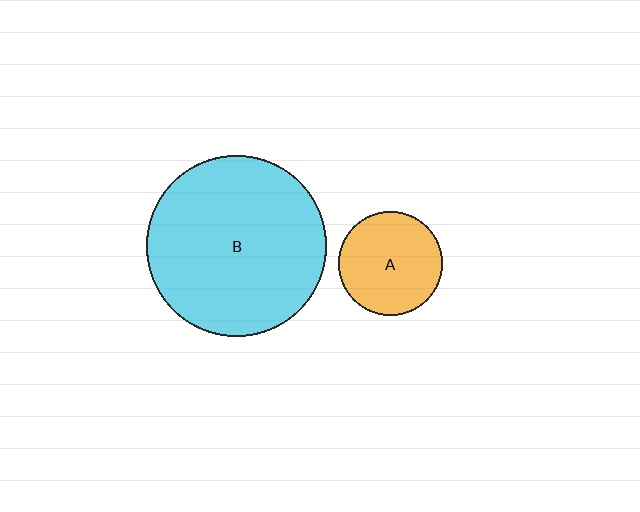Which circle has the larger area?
Circle B (cyan).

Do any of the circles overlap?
No, none of the circles overlap.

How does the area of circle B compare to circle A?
Approximately 3.0 times.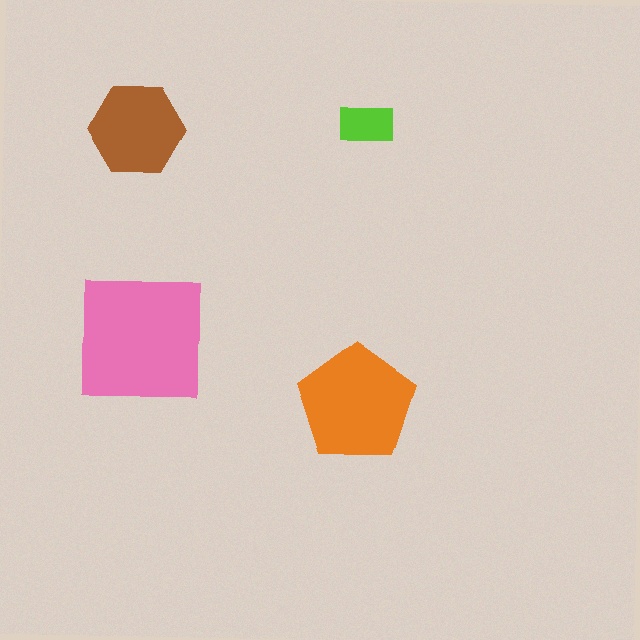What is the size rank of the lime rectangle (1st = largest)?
4th.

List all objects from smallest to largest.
The lime rectangle, the brown hexagon, the orange pentagon, the pink square.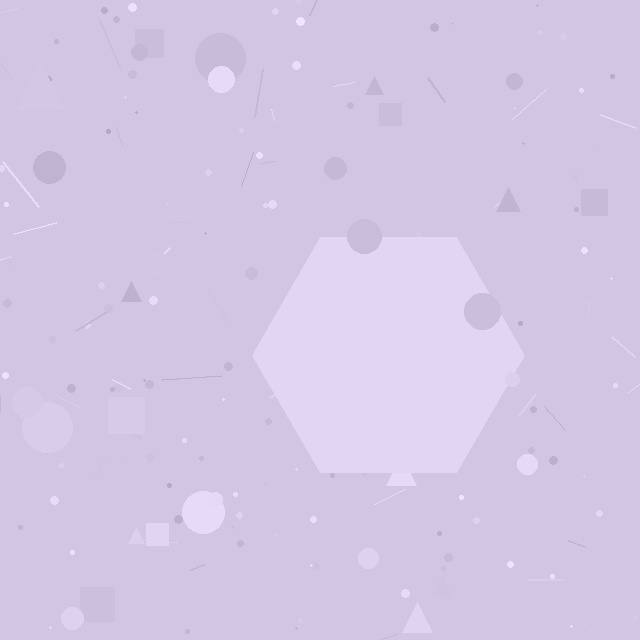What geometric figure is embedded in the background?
A hexagon is embedded in the background.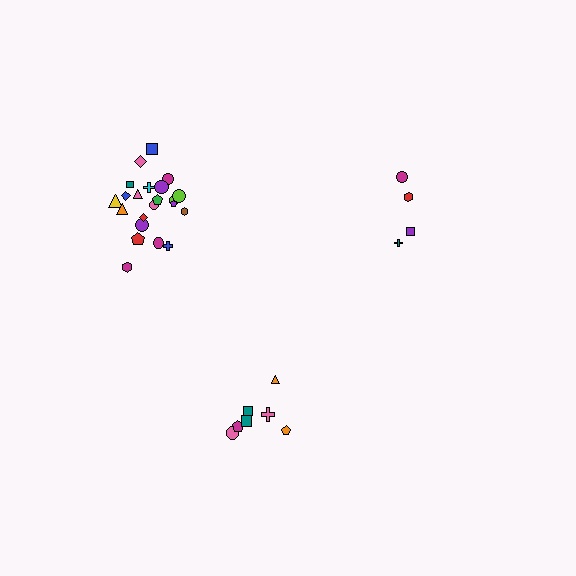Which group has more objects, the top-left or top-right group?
The top-left group.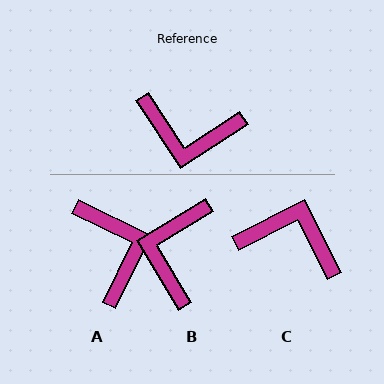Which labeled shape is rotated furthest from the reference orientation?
C, about 174 degrees away.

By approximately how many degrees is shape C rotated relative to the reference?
Approximately 174 degrees counter-clockwise.